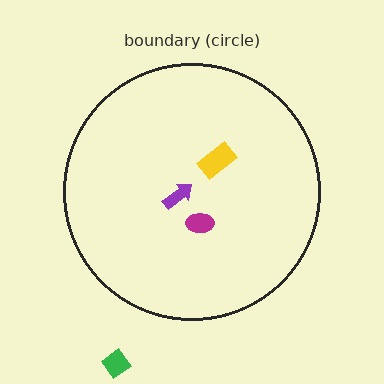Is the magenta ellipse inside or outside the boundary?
Inside.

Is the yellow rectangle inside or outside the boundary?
Inside.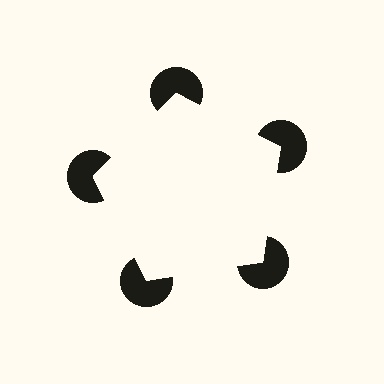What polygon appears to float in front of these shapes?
An illusory pentagon — its edges are inferred from the aligned wedge cuts in the pac-man discs, not physically drawn.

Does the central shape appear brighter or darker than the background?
It typically appears slightly brighter than the background, even though no actual brightness change is drawn.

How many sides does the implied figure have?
5 sides.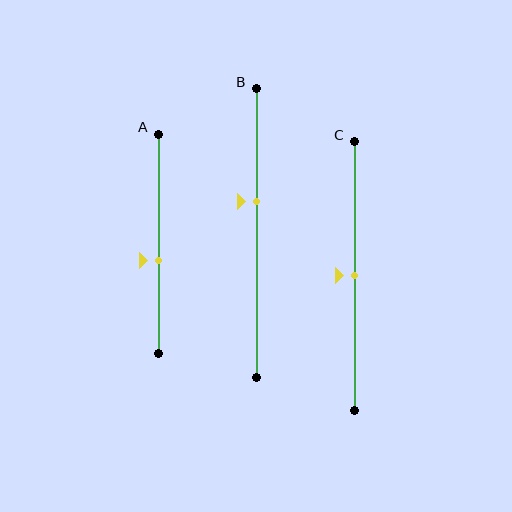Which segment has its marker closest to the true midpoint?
Segment C has its marker closest to the true midpoint.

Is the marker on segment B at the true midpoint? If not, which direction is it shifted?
No, the marker on segment B is shifted upward by about 11% of the segment length.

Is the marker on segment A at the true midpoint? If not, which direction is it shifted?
No, the marker on segment A is shifted downward by about 8% of the segment length.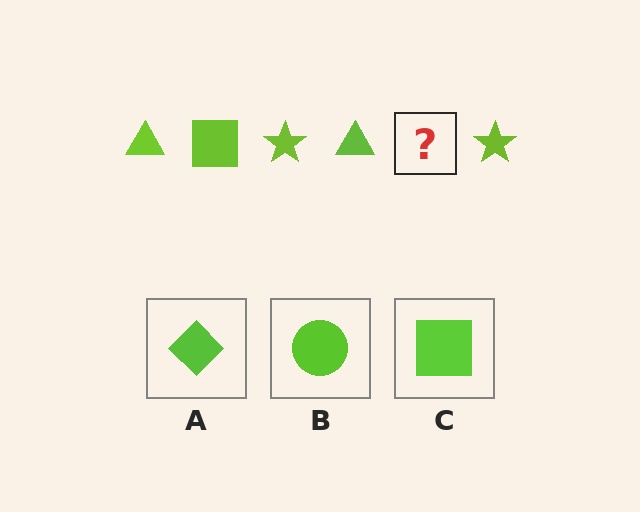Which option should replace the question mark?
Option C.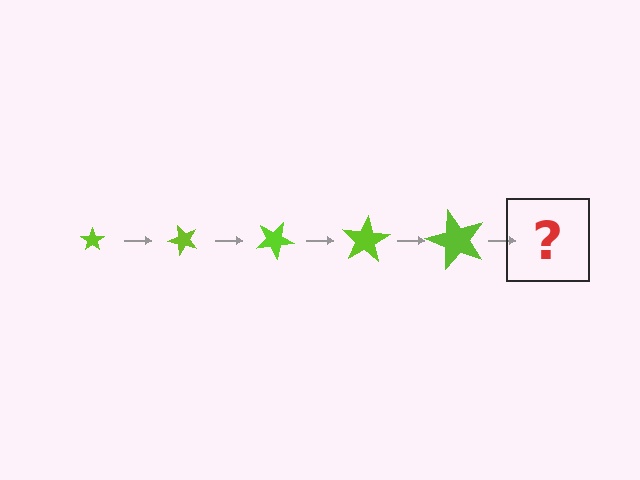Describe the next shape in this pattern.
It should be a star, larger than the previous one and rotated 250 degrees from the start.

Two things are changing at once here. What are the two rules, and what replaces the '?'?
The two rules are that the star grows larger each step and it rotates 50 degrees each step. The '?' should be a star, larger than the previous one and rotated 250 degrees from the start.